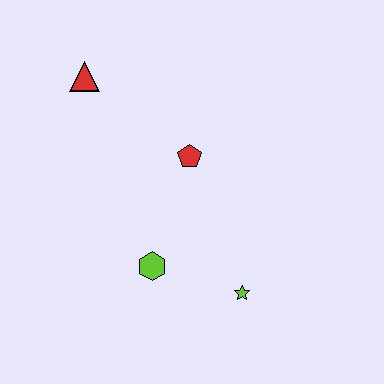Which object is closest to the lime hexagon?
The lime star is closest to the lime hexagon.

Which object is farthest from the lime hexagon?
The red triangle is farthest from the lime hexagon.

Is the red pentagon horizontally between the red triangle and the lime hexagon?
No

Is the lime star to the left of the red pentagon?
No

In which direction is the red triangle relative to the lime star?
The red triangle is above the lime star.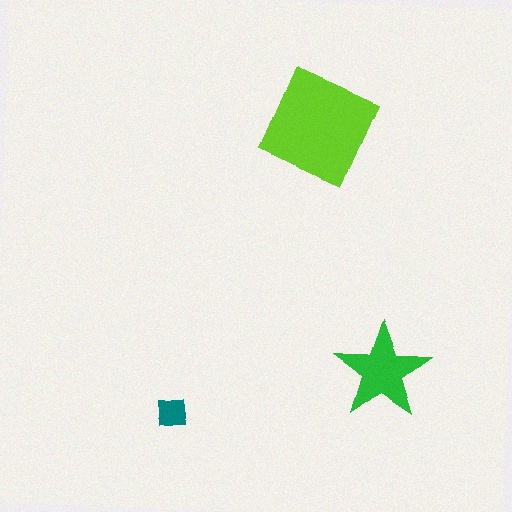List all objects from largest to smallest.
The lime diamond, the green star, the teal square.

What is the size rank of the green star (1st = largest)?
2nd.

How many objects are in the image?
There are 3 objects in the image.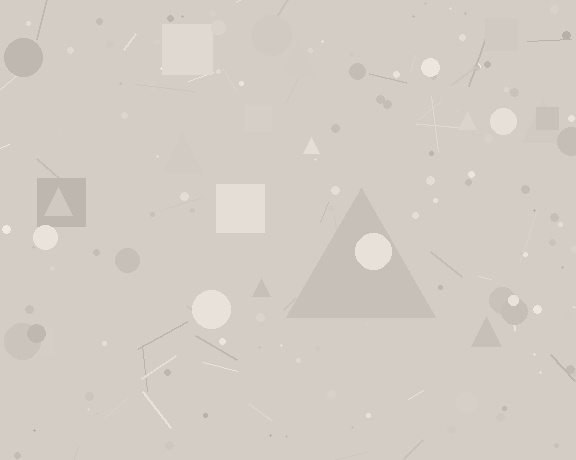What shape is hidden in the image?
A triangle is hidden in the image.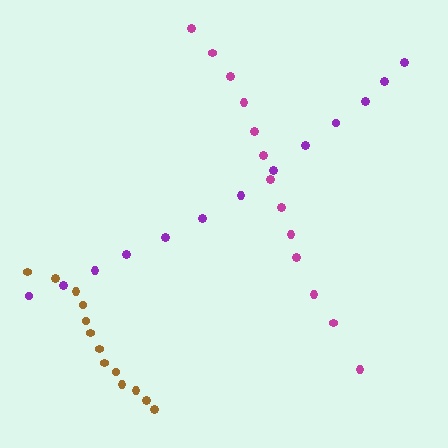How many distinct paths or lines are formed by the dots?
There are 3 distinct paths.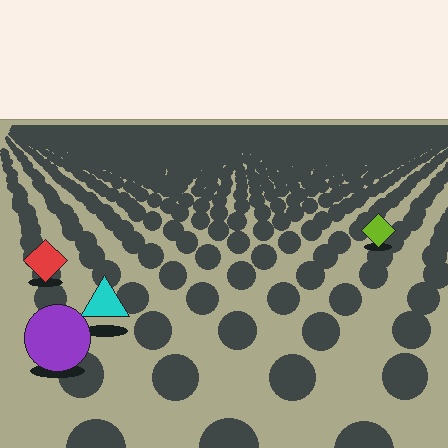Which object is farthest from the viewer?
The lime diamond is farthest from the viewer. It appears smaller and the ground texture around it is denser.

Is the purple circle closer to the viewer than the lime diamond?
Yes. The purple circle is closer — you can tell from the texture gradient: the ground texture is coarser near it.